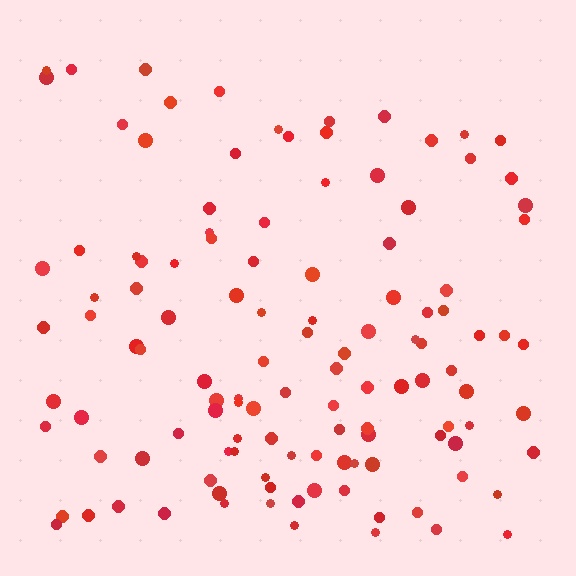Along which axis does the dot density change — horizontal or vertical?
Vertical.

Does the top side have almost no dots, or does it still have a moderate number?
Still a moderate number, just noticeably fewer than the bottom.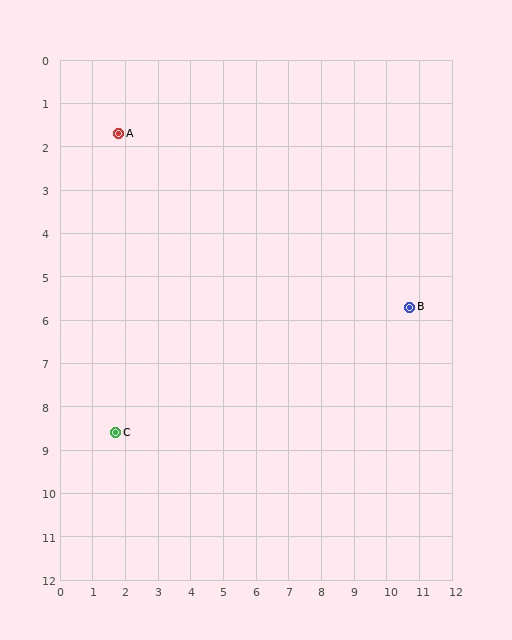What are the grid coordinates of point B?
Point B is at approximately (10.7, 5.7).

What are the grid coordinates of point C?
Point C is at approximately (1.7, 8.6).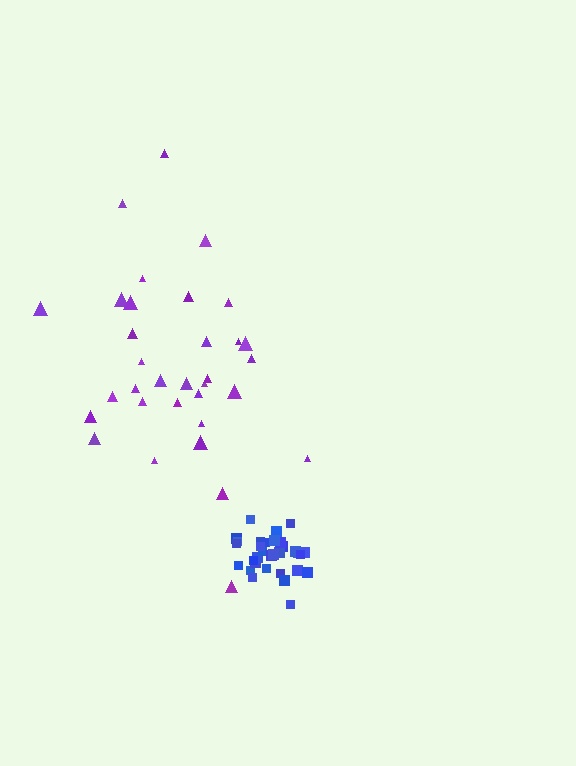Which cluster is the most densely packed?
Blue.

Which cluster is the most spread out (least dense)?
Purple.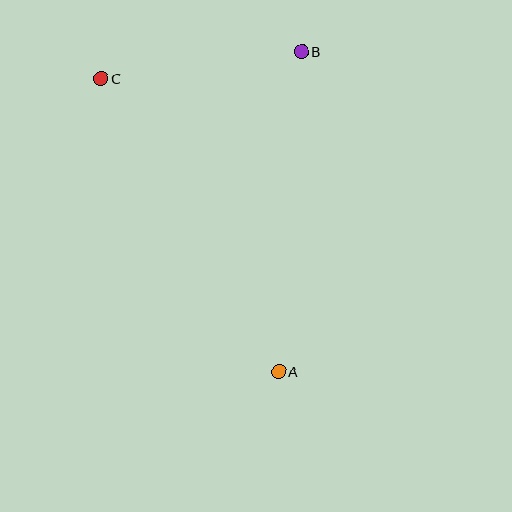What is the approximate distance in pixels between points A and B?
The distance between A and B is approximately 321 pixels.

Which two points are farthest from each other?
Points A and C are farthest from each other.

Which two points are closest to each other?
Points B and C are closest to each other.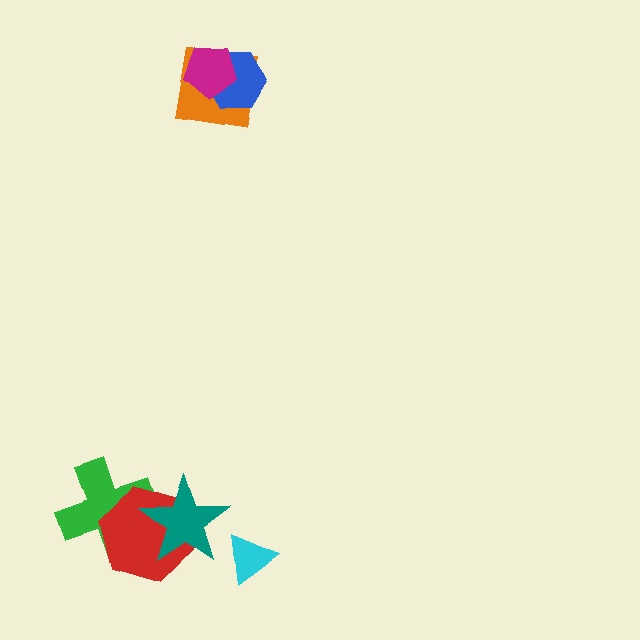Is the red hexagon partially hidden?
Yes, it is partially covered by another shape.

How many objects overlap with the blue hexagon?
2 objects overlap with the blue hexagon.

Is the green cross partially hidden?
Yes, it is partially covered by another shape.